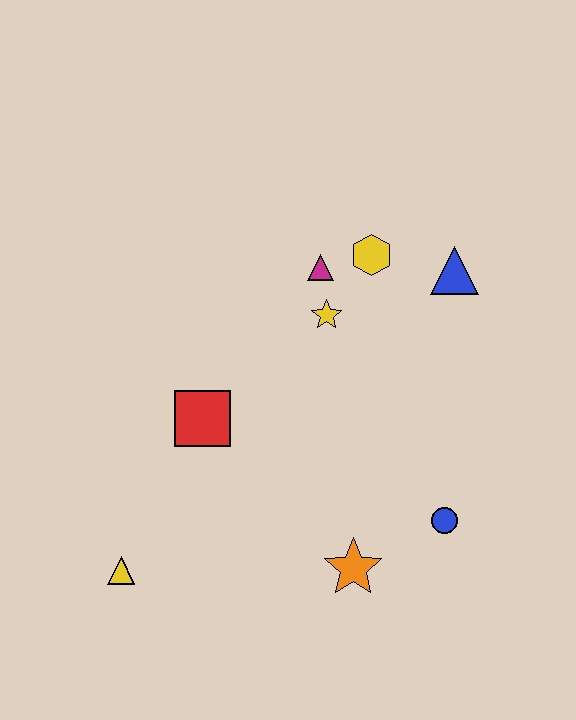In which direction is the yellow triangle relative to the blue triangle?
The yellow triangle is to the left of the blue triangle.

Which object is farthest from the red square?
The blue triangle is farthest from the red square.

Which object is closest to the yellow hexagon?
The magenta triangle is closest to the yellow hexagon.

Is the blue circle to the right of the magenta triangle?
Yes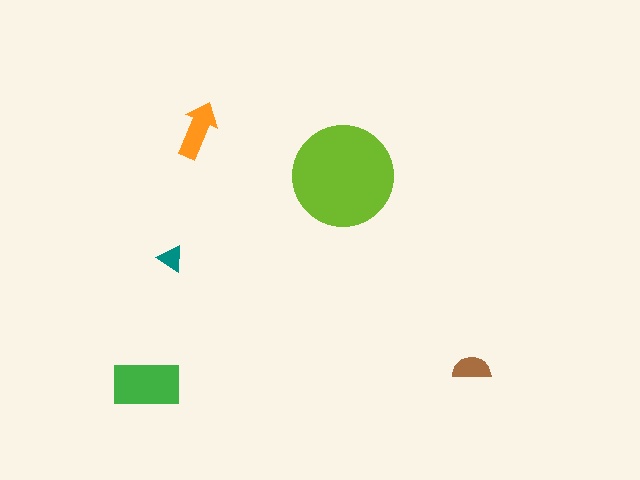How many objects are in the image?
There are 5 objects in the image.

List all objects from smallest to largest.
The teal triangle, the brown semicircle, the orange arrow, the green rectangle, the lime circle.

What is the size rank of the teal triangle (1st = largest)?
5th.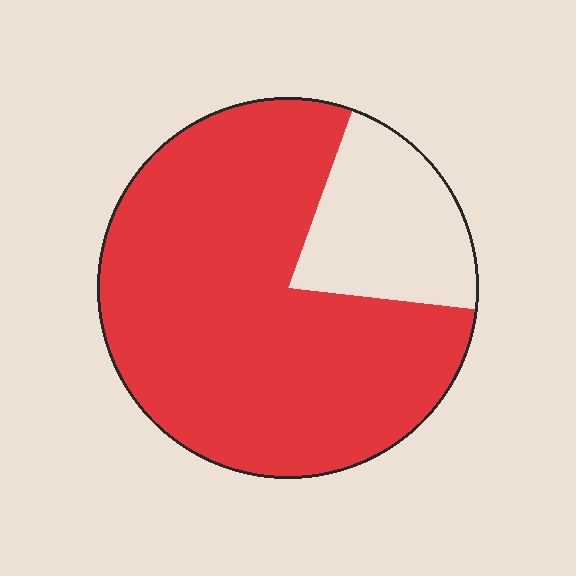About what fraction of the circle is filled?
About four fifths (4/5).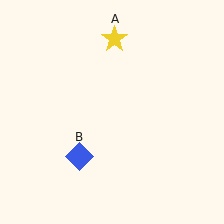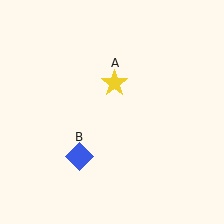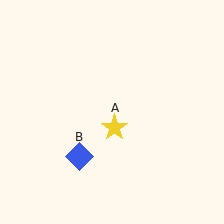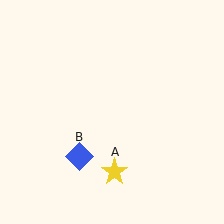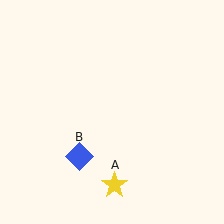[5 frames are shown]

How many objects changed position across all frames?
1 object changed position: yellow star (object A).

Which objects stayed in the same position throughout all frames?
Blue diamond (object B) remained stationary.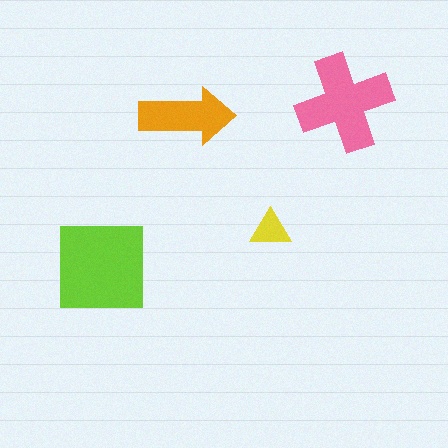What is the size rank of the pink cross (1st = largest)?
2nd.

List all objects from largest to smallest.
The lime square, the pink cross, the orange arrow, the yellow triangle.